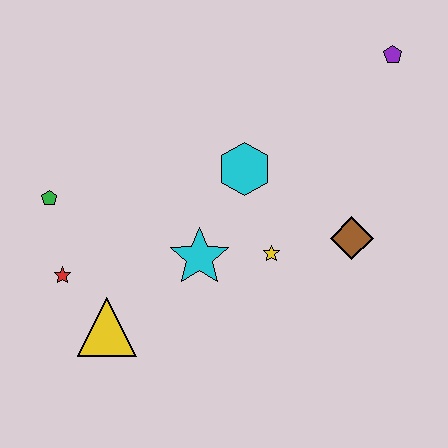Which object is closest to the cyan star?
The yellow star is closest to the cyan star.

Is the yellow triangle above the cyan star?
No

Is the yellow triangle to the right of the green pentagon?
Yes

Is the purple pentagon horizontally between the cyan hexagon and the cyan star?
No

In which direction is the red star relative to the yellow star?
The red star is to the left of the yellow star.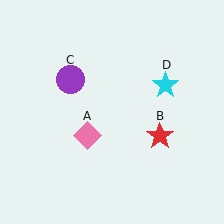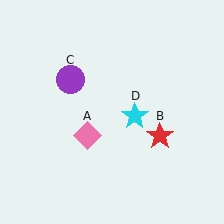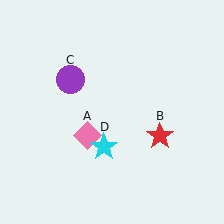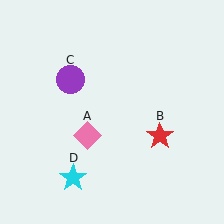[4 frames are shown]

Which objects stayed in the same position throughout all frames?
Pink diamond (object A) and red star (object B) and purple circle (object C) remained stationary.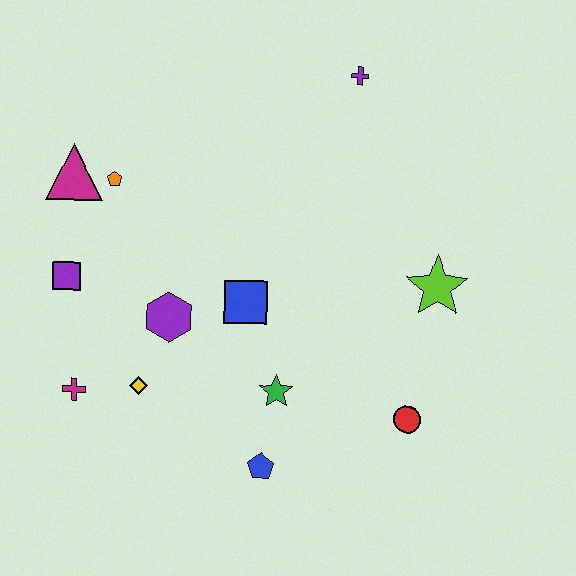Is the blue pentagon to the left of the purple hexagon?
No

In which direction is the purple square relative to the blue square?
The purple square is to the left of the blue square.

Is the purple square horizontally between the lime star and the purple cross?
No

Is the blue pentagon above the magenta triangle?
No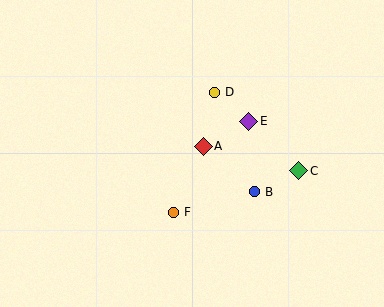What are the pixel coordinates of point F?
Point F is at (173, 212).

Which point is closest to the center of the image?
Point A at (203, 146) is closest to the center.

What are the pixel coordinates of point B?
Point B is at (254, 192).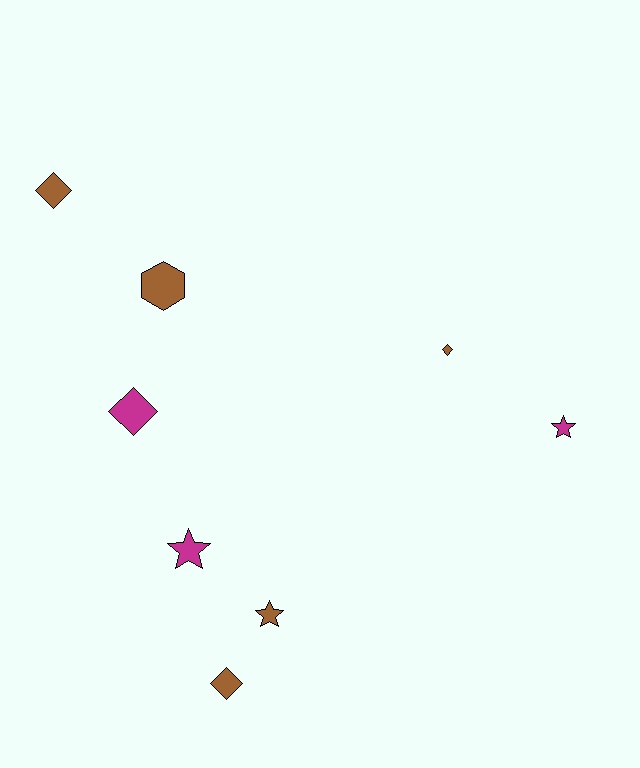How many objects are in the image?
There are 8 objects.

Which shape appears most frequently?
Diamond, with 4 objects.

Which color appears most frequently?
Brown, with 5 objects.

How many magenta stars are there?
There are 2 magenta stars.